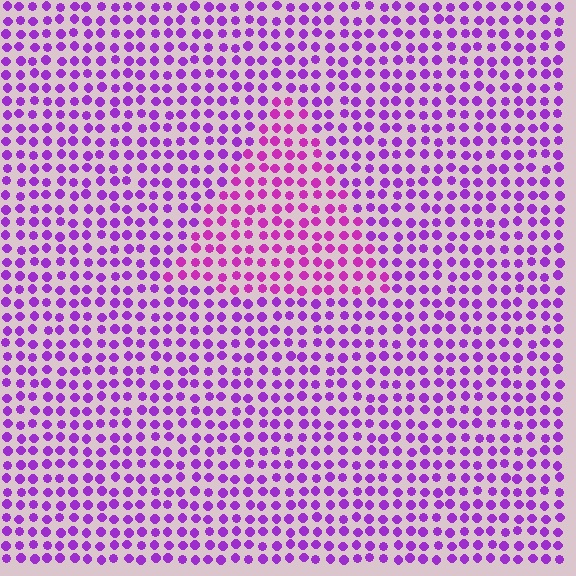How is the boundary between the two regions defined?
The boundary is defined purely by a slight shift in hue (about 25 degrees). Spacing, size, and orientation are identical on both sides.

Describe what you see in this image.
The image is filled with small purple elements in a uniform arrangement. A triangle-shaped region is visible where the elements are tinted to a slightly different hue, forming a subtle color boundary.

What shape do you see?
I see a triangle.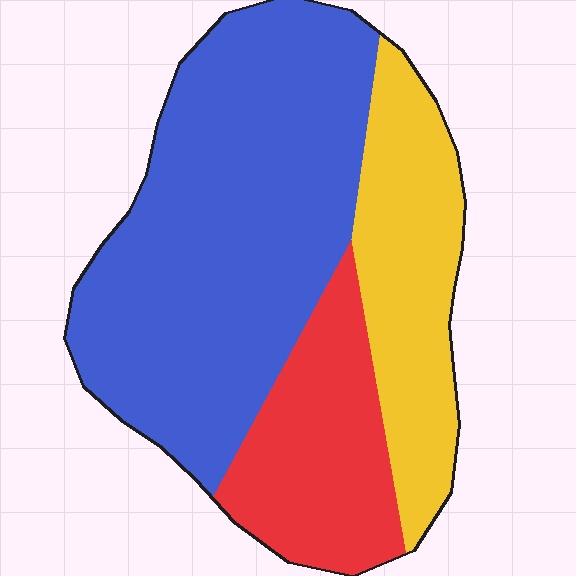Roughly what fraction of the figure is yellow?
Yellow covers roughly 25% of the figure.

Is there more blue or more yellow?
Blue.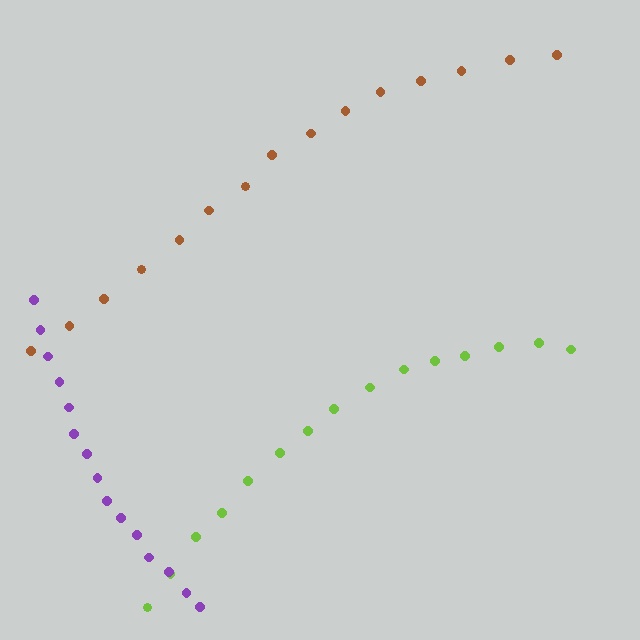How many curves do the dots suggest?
There are 3 distinct paths.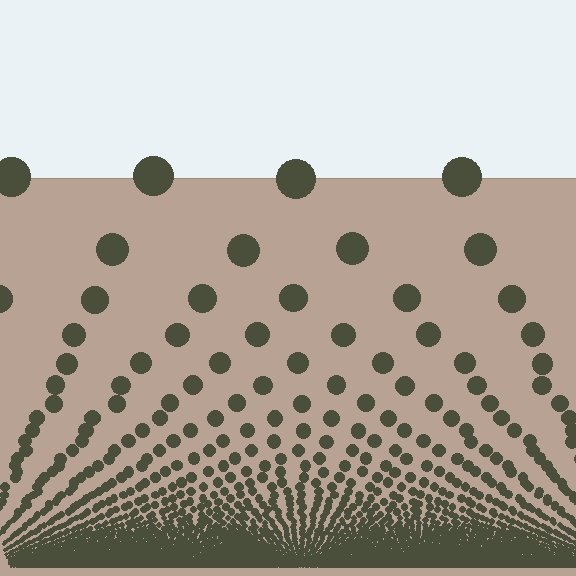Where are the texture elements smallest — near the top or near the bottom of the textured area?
Near the bottom.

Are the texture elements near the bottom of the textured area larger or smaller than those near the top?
Smaller. The gradient is inverted — elements near the bottom are smaller and denser.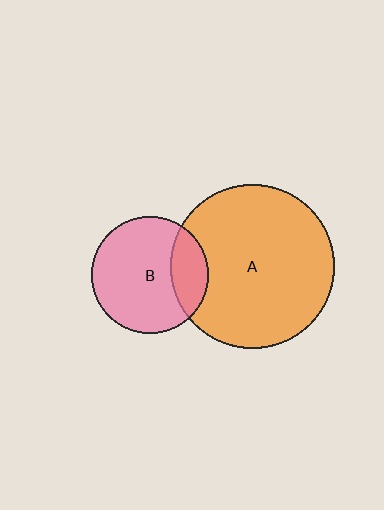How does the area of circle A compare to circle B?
Approximately 2.0 times.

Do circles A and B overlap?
Yes.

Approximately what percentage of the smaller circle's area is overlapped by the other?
Approximately 25%.